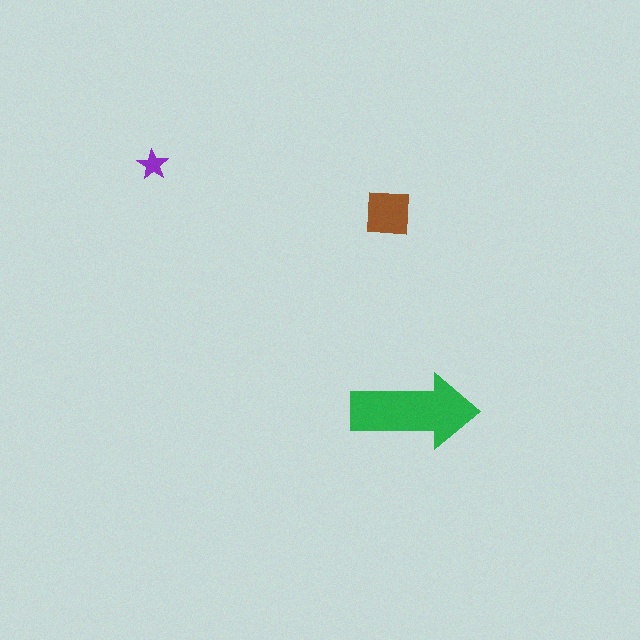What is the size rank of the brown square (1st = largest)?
2nd.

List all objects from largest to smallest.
The green arrow, the brown square, the purple star.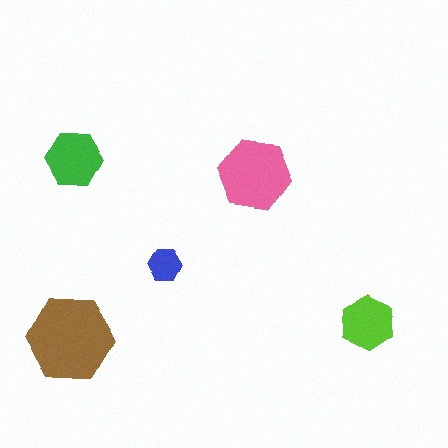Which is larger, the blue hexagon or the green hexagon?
The green one.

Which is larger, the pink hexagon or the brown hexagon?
The brown one.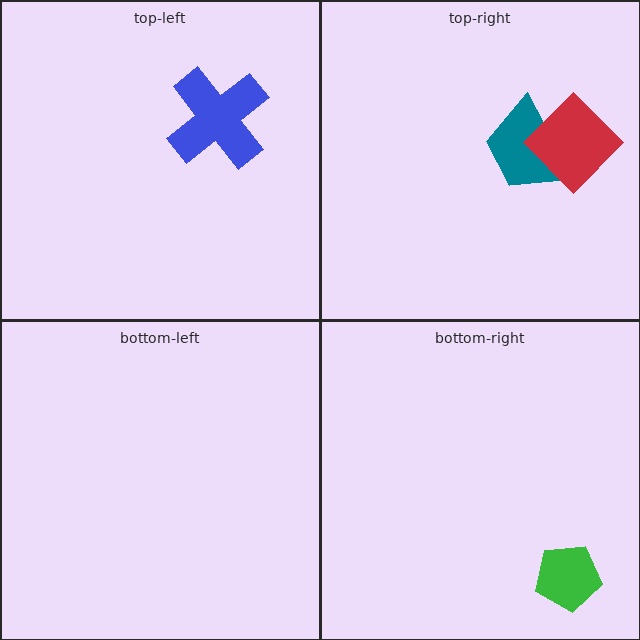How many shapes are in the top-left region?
1.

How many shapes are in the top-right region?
2.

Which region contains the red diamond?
The top-right region.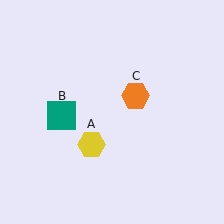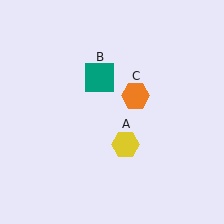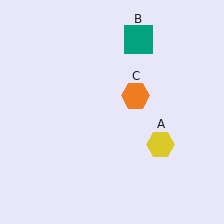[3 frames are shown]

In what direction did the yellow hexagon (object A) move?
The yellow hexagon (object A) moved right.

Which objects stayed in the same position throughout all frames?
Orange hexagon (object C) remained stationary.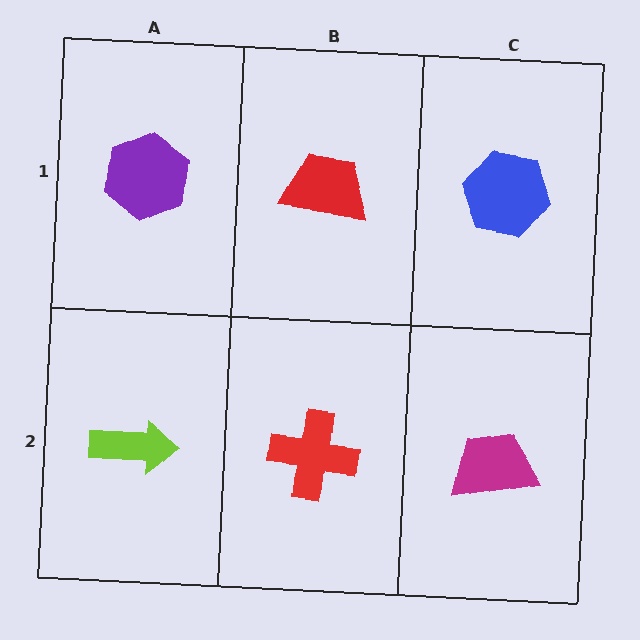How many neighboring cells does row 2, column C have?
2.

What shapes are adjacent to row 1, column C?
A magenta trapezoid (row 2, column C), a red trapezoid (row 1, column B).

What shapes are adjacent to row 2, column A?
A purple hexagon (row 1, column A), a red cross (row 2, column B).